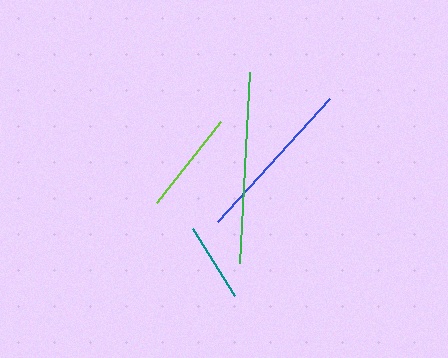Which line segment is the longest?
The green line is the longest at approximately 191 pixels.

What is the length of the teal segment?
The teal segment is approximately 79 pixels long.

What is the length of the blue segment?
The blue segment is approximately 166 pixels long.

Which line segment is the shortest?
The teal line is the shortest at approximately 79 pixels.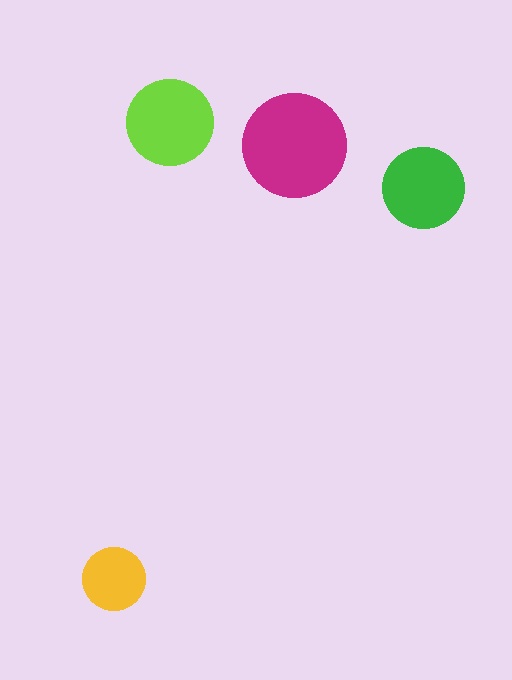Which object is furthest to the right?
The green circle is rightmost.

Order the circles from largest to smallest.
the magenta one, the lime one, the green one, the yellow one.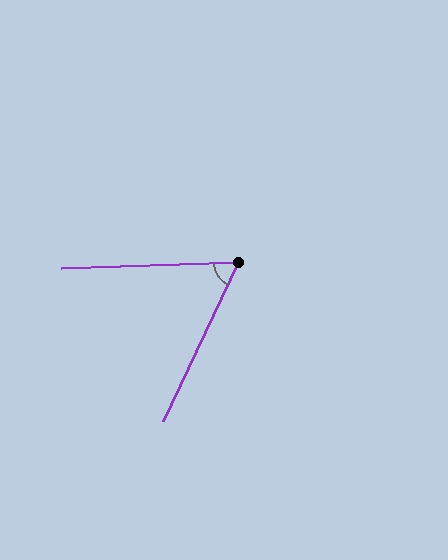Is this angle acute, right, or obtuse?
It is acute.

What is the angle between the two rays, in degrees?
Approximately 63 degrees.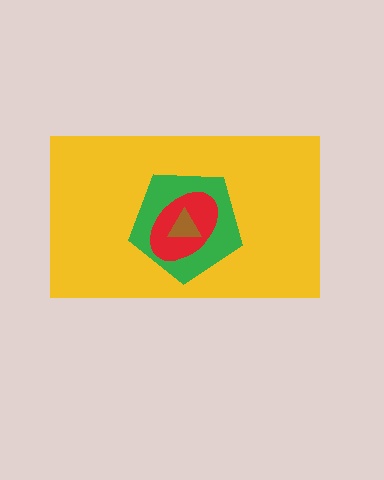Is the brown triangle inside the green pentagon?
Yes.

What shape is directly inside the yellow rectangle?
The green pentagon.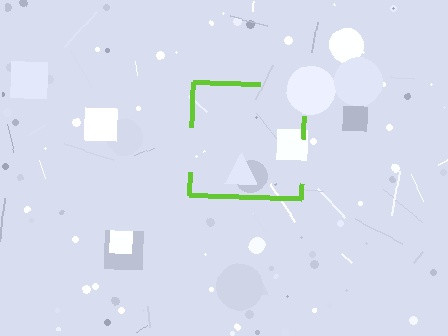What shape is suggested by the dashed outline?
The dashed outline suggests a square.